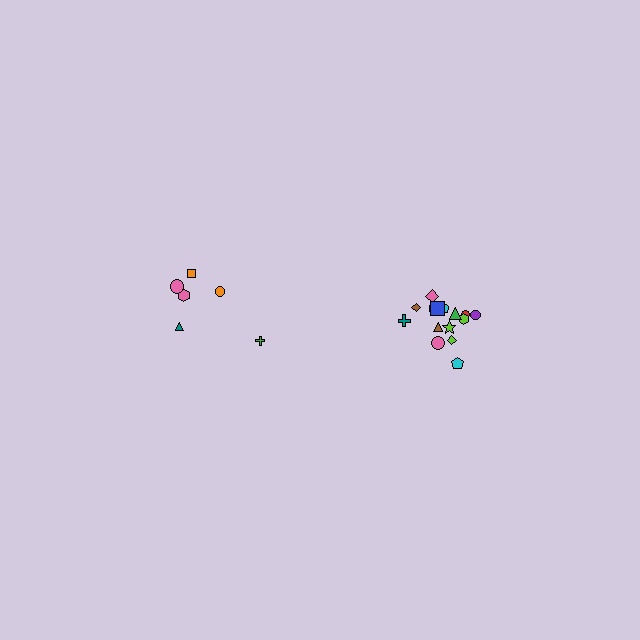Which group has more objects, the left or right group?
The right group.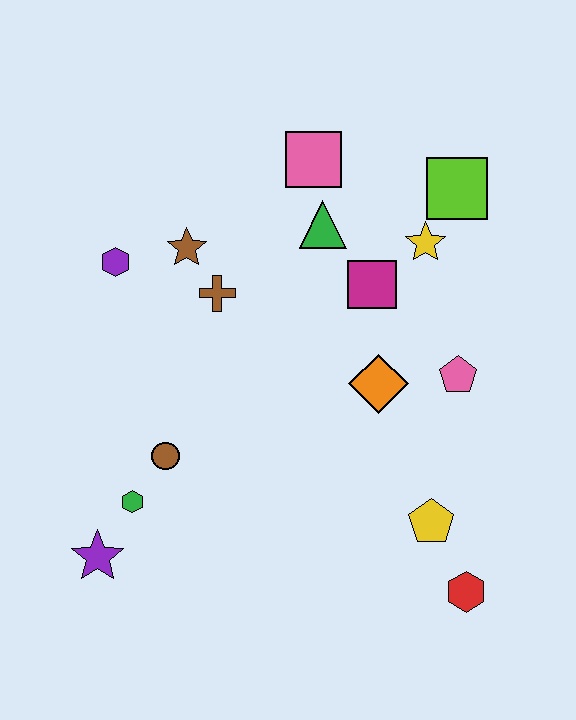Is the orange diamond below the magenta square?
Yes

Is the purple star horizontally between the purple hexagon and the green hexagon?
No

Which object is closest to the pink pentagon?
The orange diamond is closest to the pink pentagon.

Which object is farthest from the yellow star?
The purple star is farthest from the yellow star.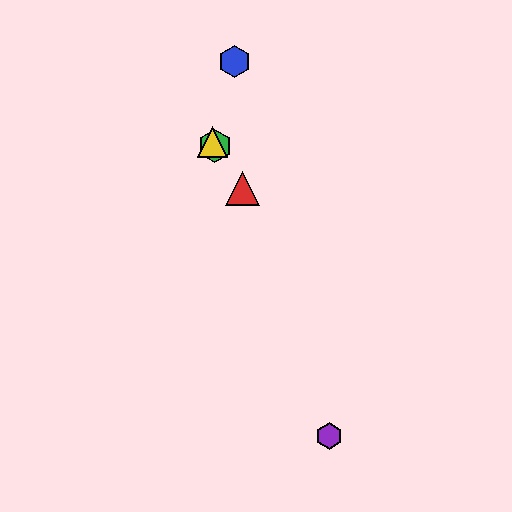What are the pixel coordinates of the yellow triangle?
The yellow triangle is at (213, 142).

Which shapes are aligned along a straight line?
The red triangle, the green hexagon, the yellow triangle are aligned along a straight line.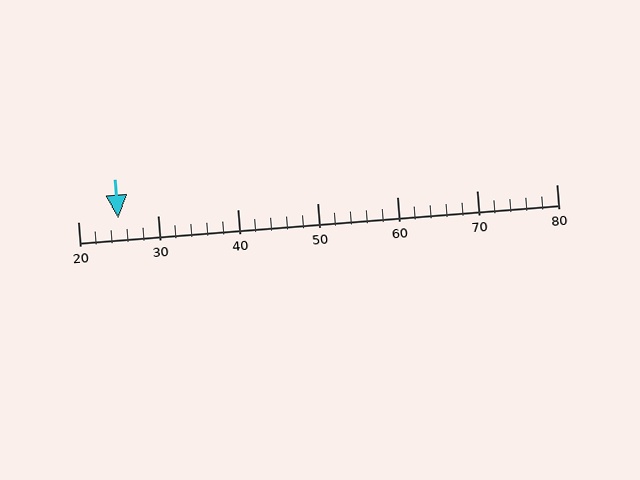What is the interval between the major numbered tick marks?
The major tick marks are spaced 10 units apart.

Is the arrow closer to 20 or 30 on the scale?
The arrow is closer to 30.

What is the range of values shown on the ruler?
The ruler shows values from 20 to 80.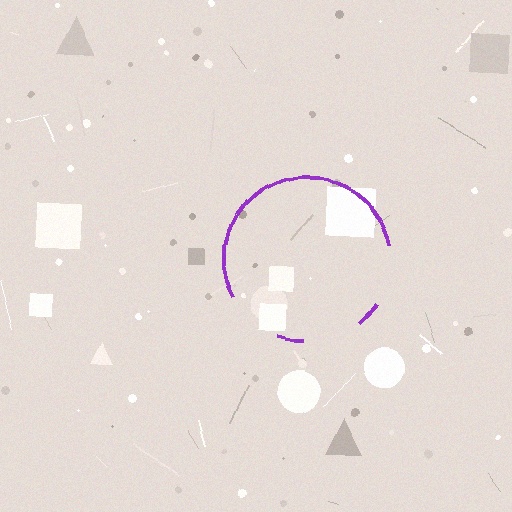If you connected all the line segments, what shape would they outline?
They would outline a circle.